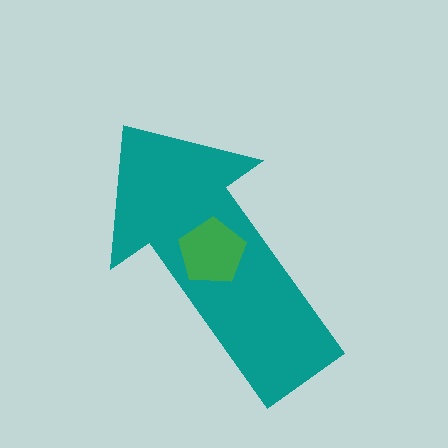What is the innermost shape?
The green pentagon.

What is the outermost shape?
The teal arrow.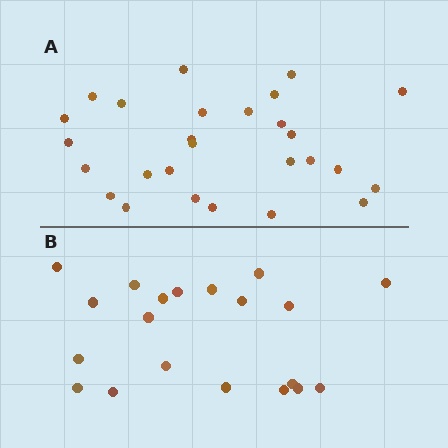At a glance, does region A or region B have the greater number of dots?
Region A (the top region) has more dots.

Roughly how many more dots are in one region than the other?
Region A has roughly 8 or so more dots than region B.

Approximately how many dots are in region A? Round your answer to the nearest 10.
About 30 dots. (The exact count is 27, which rounds to 30.)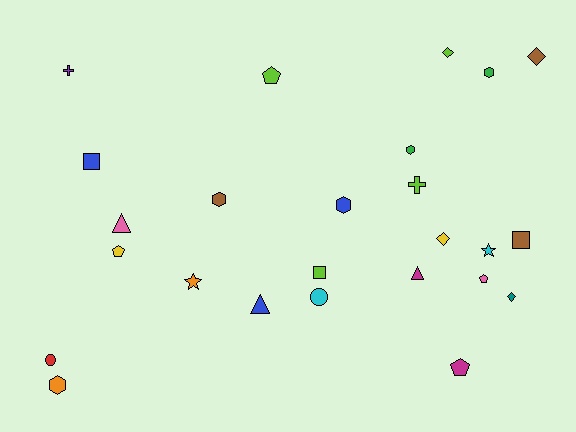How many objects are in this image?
There are 25 objects.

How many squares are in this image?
There are 3 squares.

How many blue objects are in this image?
There are 3 blue objects.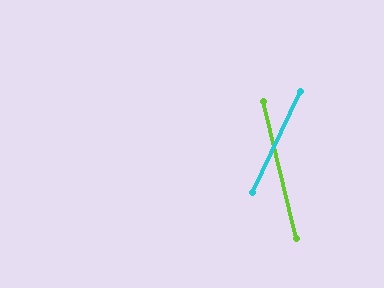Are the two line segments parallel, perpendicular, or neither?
Neither parallel nor perpendicular — they differ by about 39°.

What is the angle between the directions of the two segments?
Approximately 39 degrees.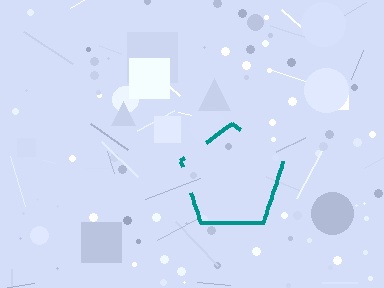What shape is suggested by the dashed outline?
The dashed outline suggests a pentagon.